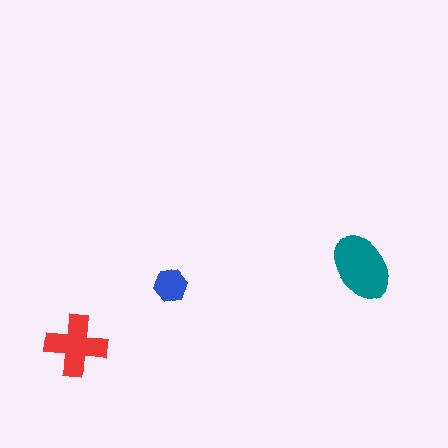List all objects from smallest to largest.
The blue hexagon, the red cross, the teal ellipse.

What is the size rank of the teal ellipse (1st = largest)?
1st.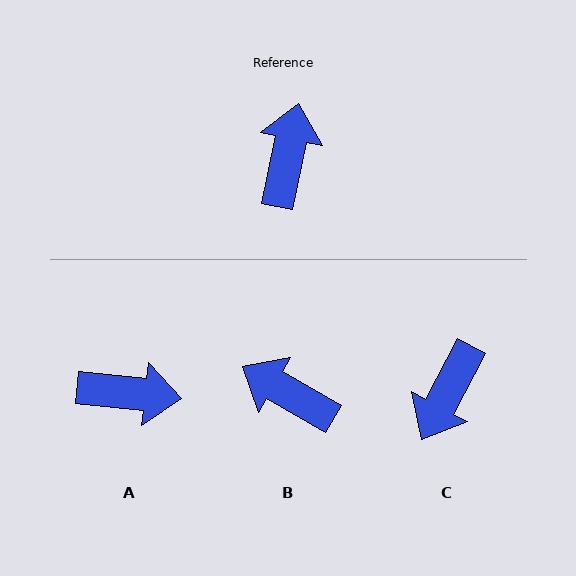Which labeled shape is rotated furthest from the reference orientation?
C, about 164 degrees away.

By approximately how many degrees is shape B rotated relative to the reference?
Approximately 72 degrees counter-clockwise.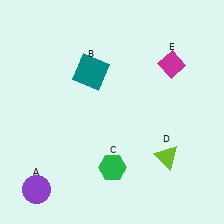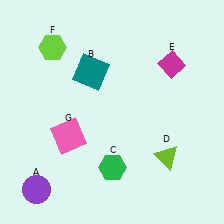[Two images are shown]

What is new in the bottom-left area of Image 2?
A pink square (G) was added in the bottom-left area of Image 2.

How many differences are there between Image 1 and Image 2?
There are 2 differences between the two images.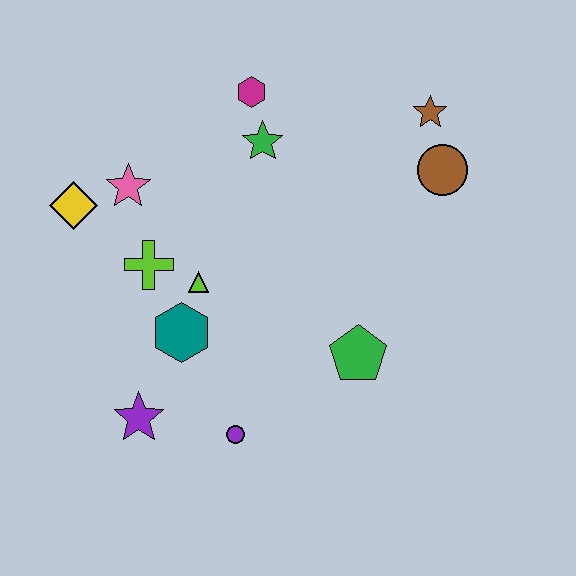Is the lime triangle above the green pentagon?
Yes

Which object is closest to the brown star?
The brown circle is closest to the brown star.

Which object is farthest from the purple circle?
The brown star is farthest from the purple circle.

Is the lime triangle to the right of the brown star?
No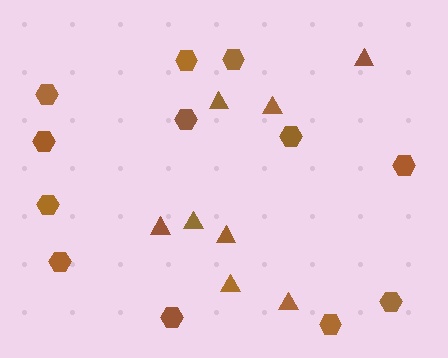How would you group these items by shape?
There are 2 groups: one group of triangles (8) and one group of hexagons (12).